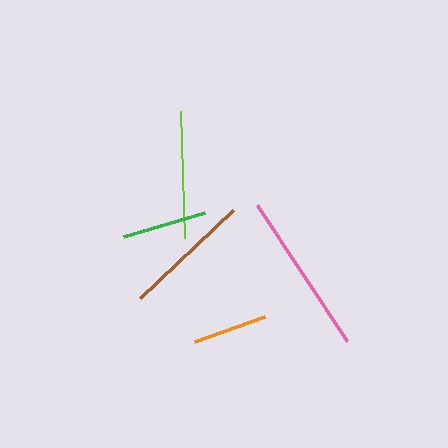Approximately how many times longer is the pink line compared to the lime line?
The pink line is approximately 1.3 times the length of the lime line.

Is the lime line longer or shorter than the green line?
The lime line is longer than the green line.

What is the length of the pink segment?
The pink segment is approximately 163 pixels long.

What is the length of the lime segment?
The lime segment is approximately 127 pixels long.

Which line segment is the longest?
The pink line is the longest at approximately 163 pixels.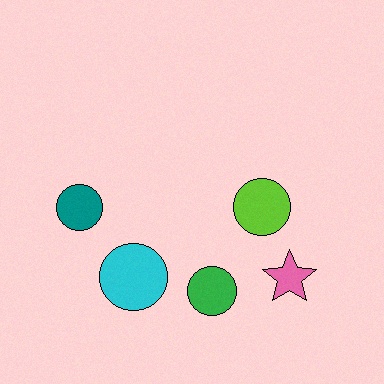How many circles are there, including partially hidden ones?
There are 4 circles.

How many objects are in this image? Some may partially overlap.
There are 5 objects.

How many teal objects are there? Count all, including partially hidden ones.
There is 1 teal object.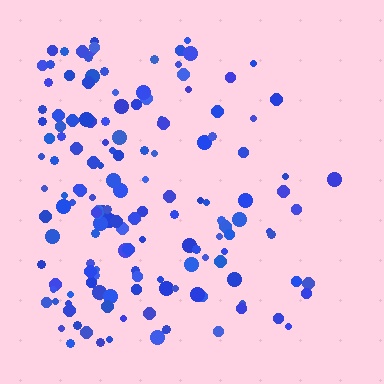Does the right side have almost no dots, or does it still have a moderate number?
Still a moderate number, just noticeably fewer than the left.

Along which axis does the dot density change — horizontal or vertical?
Horizontal.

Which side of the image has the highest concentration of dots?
The left.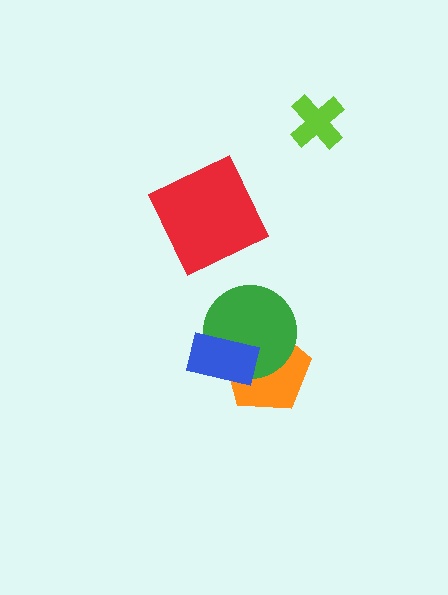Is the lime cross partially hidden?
No, no other shape covers it.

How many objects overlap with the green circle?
2 objects overlap with the green circle.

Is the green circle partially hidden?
Yes, it is partially covered by another shape.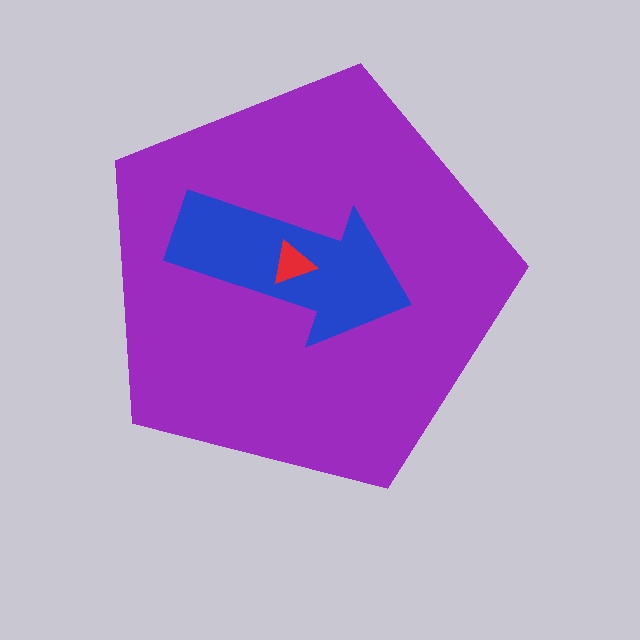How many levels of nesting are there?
3.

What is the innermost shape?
The red triangle.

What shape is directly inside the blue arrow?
The red triangle.